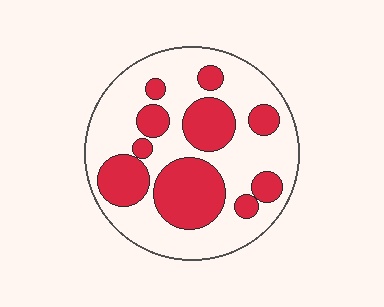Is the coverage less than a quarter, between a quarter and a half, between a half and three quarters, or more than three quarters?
Between a quarter and a half.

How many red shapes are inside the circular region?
10.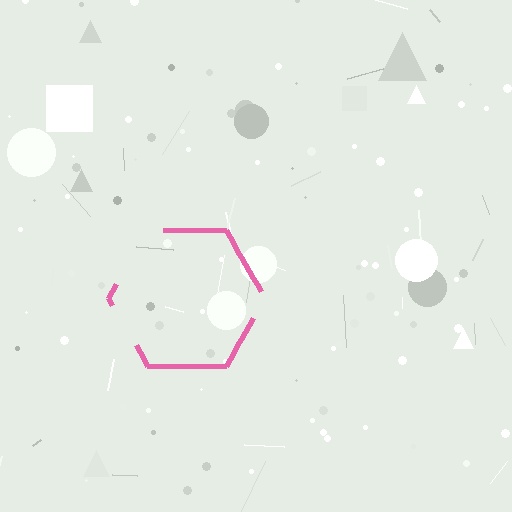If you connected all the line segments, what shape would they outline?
They would outline a hexagon.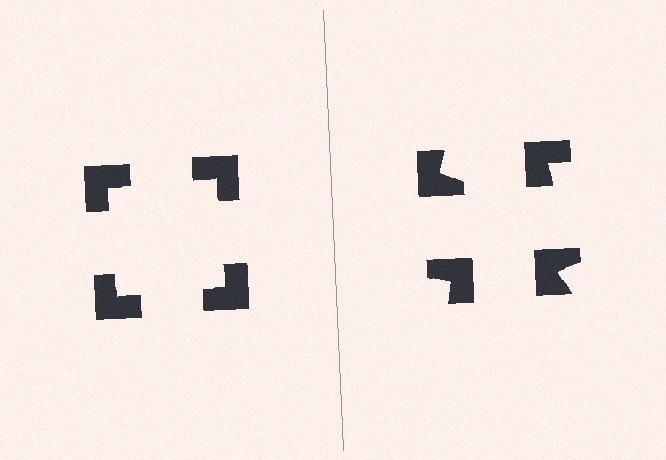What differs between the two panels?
The notched squares are positioned identically on both sides; only the wedge orientations differ. On the left they align to a square; on the right they are misaligned.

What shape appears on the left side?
An illusory square.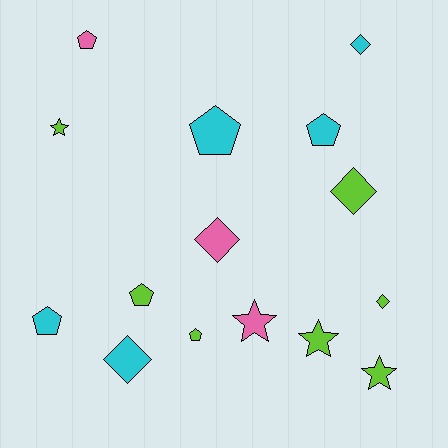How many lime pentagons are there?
There are 2 lime pentagons.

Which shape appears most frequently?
Pentagon, with 6 objects.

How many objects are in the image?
There are 15 objects.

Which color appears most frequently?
Lime, with 7 objects.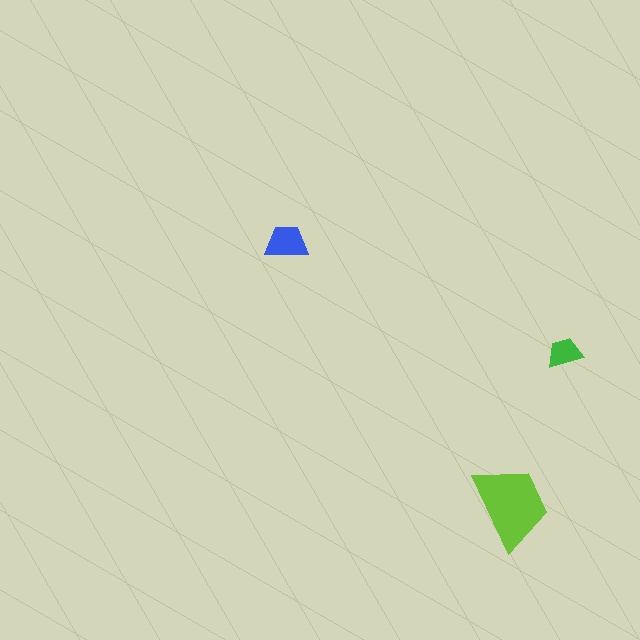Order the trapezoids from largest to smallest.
the lime one, the blue one, the green one.